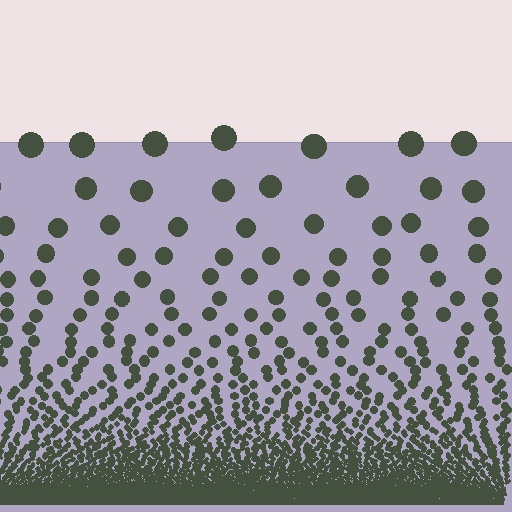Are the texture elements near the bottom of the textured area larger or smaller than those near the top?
Smaller. The gradient is inverted — elements near the bottom are smaller and denser.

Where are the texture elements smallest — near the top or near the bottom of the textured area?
Near the bottom.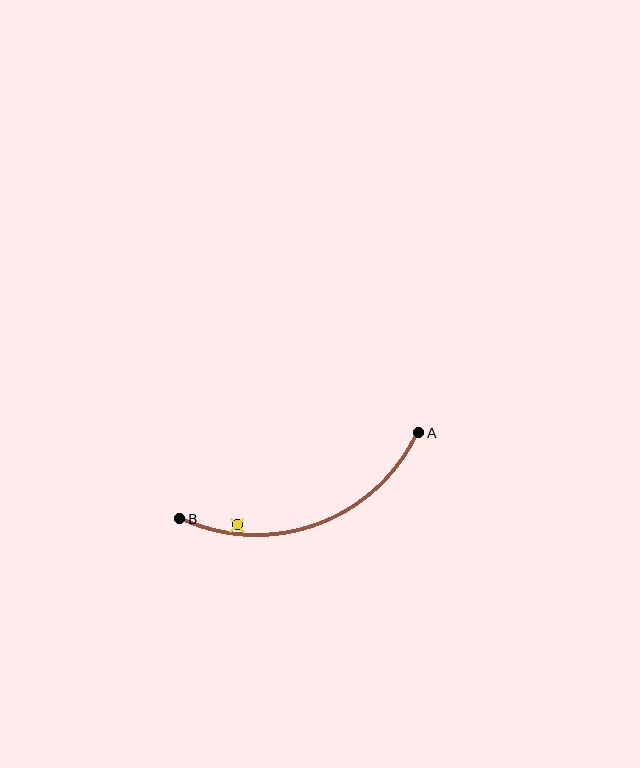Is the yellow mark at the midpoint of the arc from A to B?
No — the yellow mark does not lie on the arc at all. It sits slightly inside the curve.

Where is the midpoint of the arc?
The arc midpoint is the point on the curve farthest from the straight line joining A and B. It sits below that line.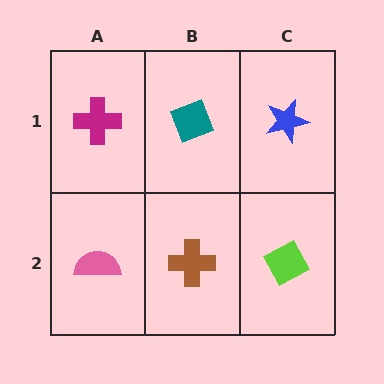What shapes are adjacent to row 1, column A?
A pink semicircle (row 2, column A), a teal diamond (row 1, column B).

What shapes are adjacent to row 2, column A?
A magenta cross (row 1, column A), a brown cross (row 2, column B).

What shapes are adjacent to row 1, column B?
A brown cross (row 2, column B), a magenta cross (row 1, column A), a blue star (row 1, column C).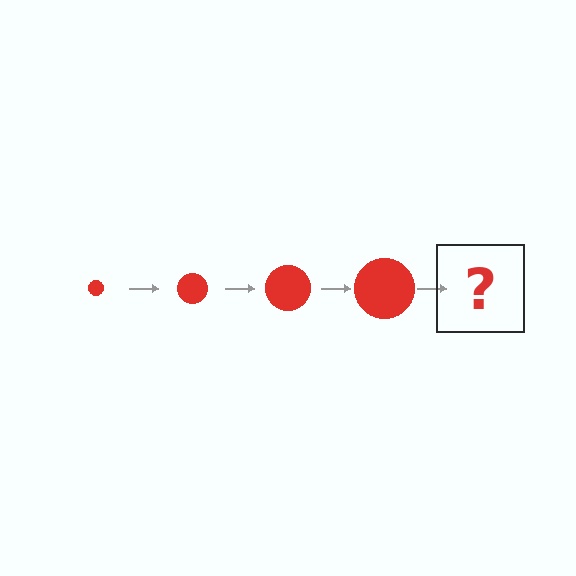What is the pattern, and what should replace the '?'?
The pattern is that the circle gets progressively larger each step. The '?' should be a red circle, larger than the previous one.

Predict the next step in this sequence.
The next step is a red circle, larger than the previous one.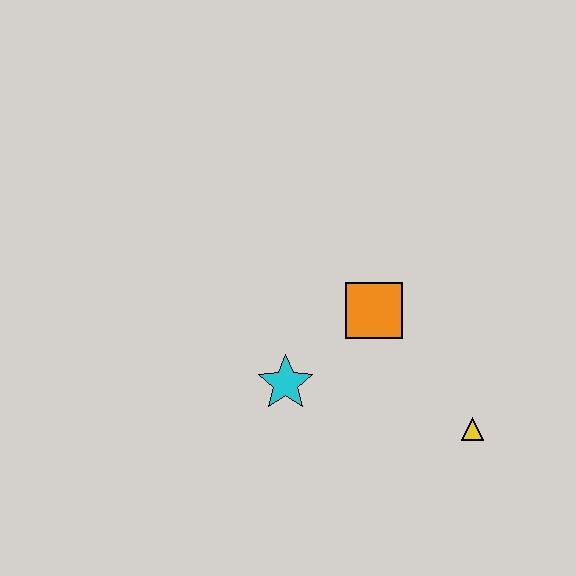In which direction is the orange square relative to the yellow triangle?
The orange square is above the yellow triangle.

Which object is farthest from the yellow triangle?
The cyan star is farthest from the yellow triangle.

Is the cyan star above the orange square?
No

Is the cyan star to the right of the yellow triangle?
No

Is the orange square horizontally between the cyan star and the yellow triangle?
Yes